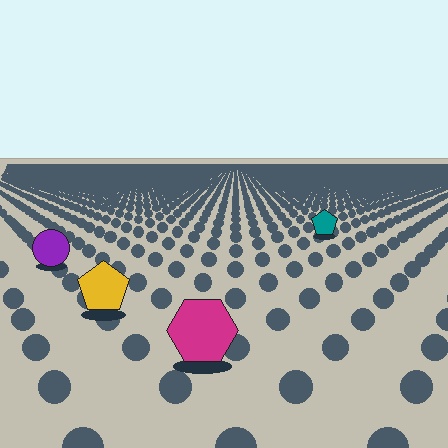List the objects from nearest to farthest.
From nearest to farthest: the magenta hexagon, the yellow pentagon, the purple circle, the teal pentagon.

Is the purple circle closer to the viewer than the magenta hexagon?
No. The magenta hexagon is closer — you can tell from the texture gradient: the ground texture is coarser near it.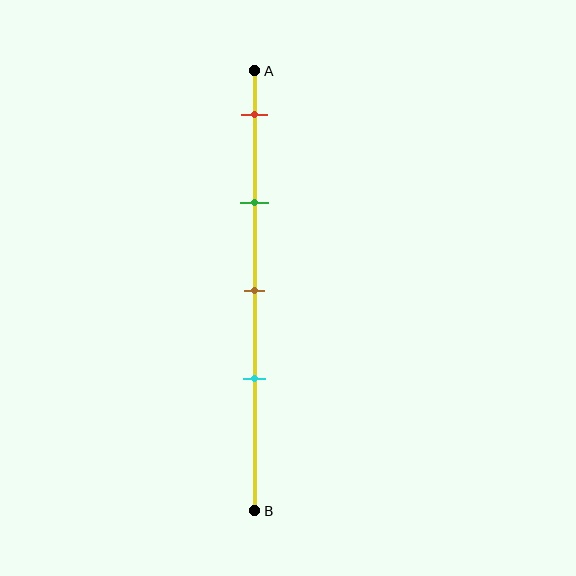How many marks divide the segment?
There are 4 marks dividing the segment.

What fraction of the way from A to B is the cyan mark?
The cyan mark is approximately 70% (0.7) of the way from A to B.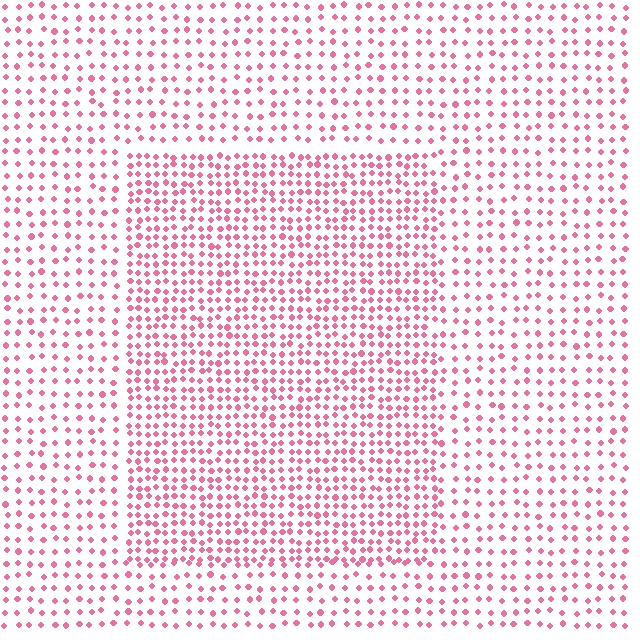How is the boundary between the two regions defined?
The boundary is defined by a change in element density (approximately 1.8x ratio). All elements are the same color, size, and shape.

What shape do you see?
I see a rectangle.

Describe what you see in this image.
The image contains small pink elements arranged at two different densities. A rectangle-shaped region is visible where the elements are more densely packed than the surrounding area.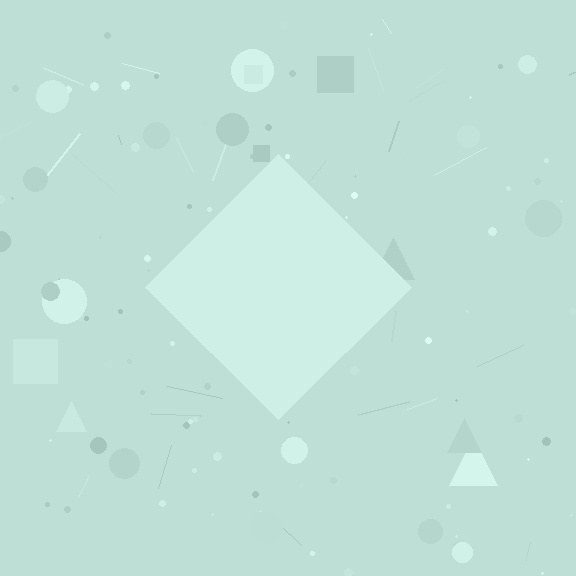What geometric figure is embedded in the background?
A diamond is embedded in the background.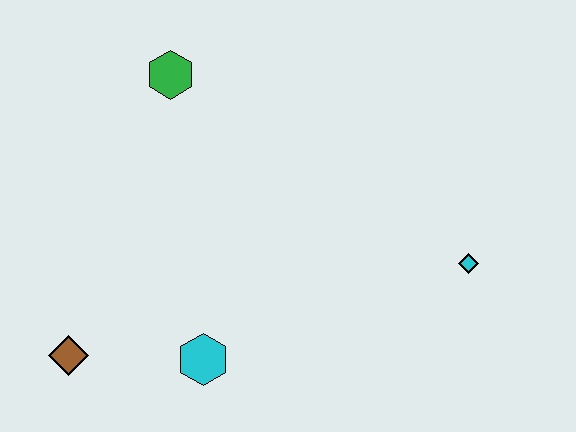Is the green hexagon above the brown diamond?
Yes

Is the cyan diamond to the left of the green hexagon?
No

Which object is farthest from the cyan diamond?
The brown diamond is farthest from the cyan diamond.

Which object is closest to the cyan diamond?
The cyan hexagon is closest to the cyan diamond.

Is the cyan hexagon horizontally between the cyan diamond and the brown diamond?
Yes